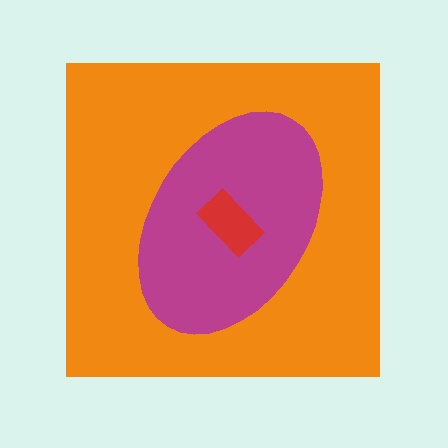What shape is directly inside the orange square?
The magenta ellipse.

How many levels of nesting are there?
3.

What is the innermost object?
The red rectangle.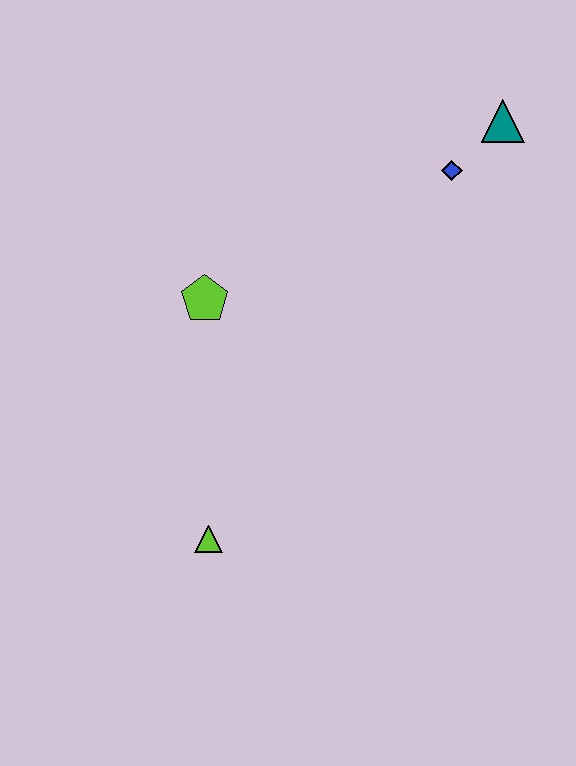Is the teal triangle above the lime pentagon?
Yes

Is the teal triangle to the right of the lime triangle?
Yes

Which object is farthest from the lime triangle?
The teal triangle is farthest from the lime triangle.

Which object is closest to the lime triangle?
The lime pentagon is closest to the lime triangle.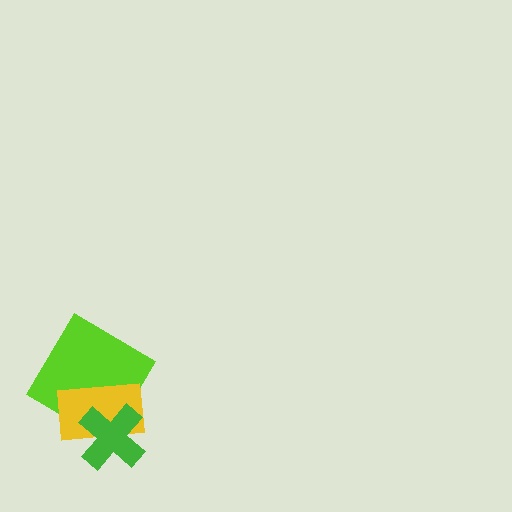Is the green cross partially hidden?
No, no other shape covers it.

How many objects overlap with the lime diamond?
2 objects overlap with the lime diamond.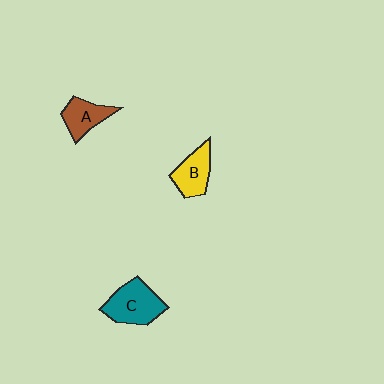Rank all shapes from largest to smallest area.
From largest to smallest: C (teal), B (yellow), A (brown).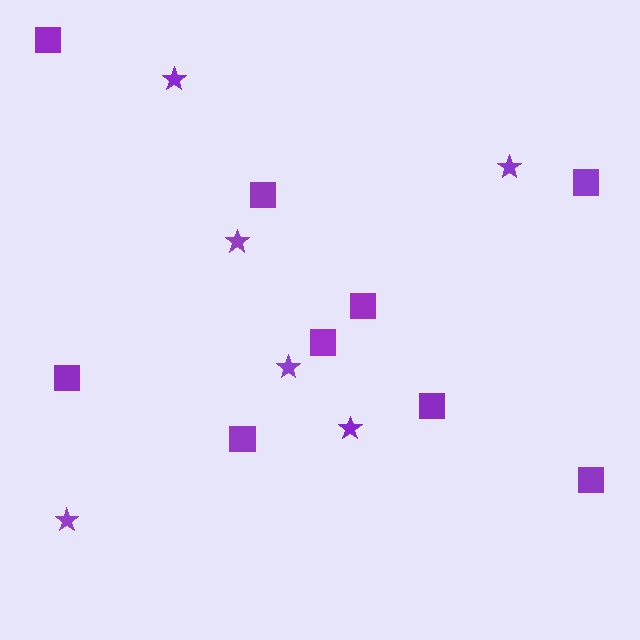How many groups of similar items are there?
There are 2 groups: one group of squares (9) and one group of stars (6).